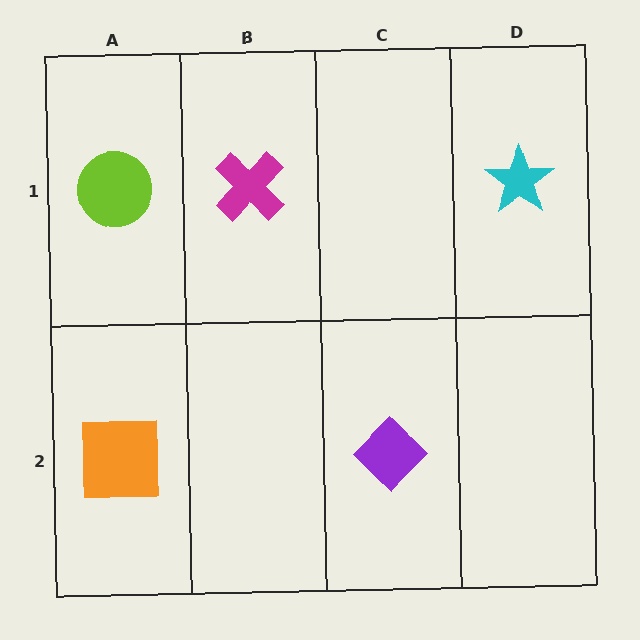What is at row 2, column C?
A purple diamond.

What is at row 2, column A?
An orange square.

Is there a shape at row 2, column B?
No, that cell is empty.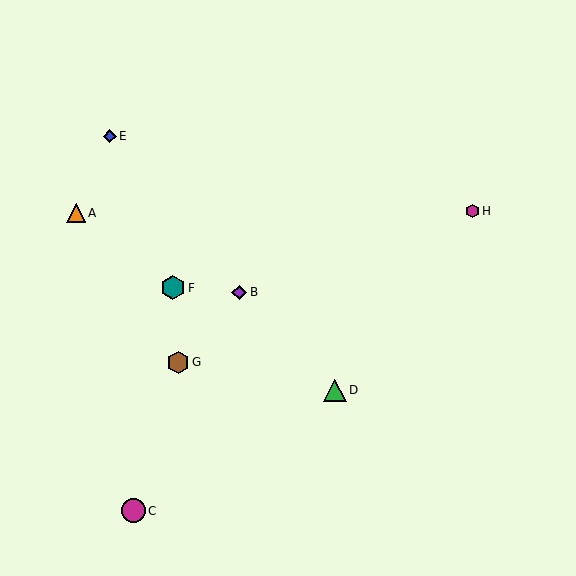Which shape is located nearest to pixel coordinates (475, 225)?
The magenta hexagon (labeled H) at (473, 211) is nearest to that location.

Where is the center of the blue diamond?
The center of the blue diamond is at (110, 136).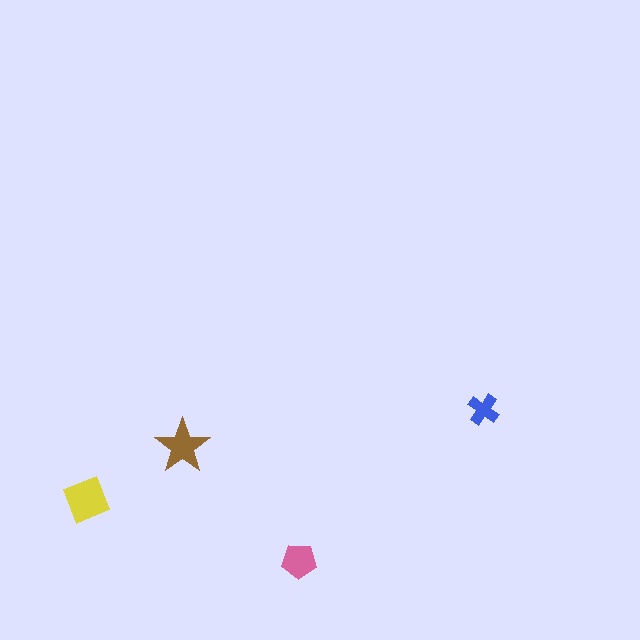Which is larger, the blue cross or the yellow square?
The yellow square.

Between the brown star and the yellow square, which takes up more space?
The yellow square.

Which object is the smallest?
The blue cross.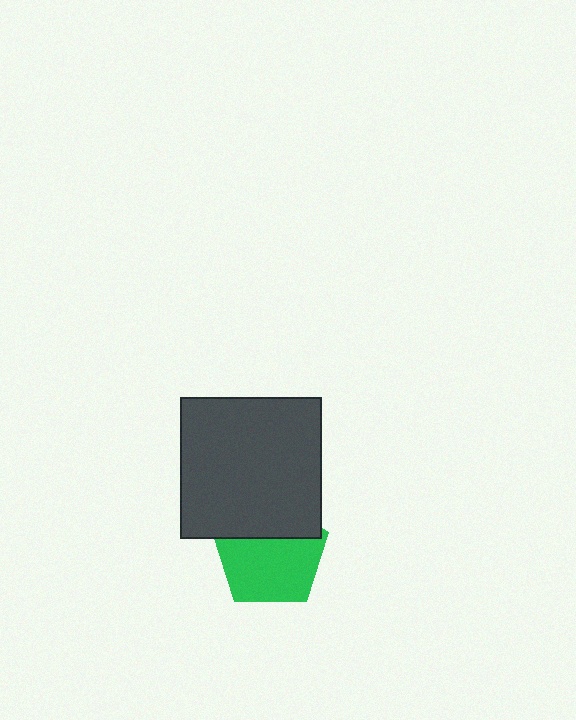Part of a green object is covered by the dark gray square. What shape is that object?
It is a pentagon.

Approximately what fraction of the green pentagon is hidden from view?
Roughly 36% of the green pentagon is hidden behind the dark gray square.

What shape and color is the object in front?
The object in front is a dark gray square.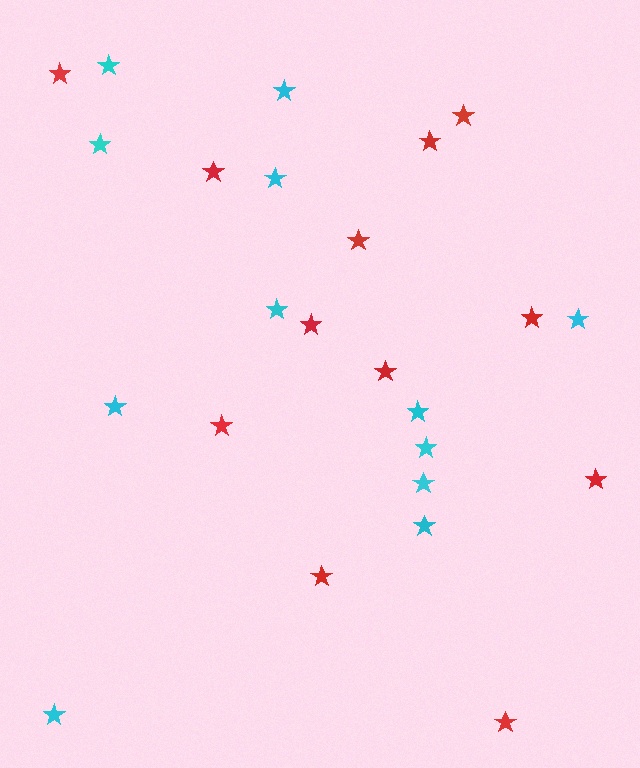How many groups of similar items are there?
There are 2 groups: one group of cyan stars (12) and one group of red stars (12).